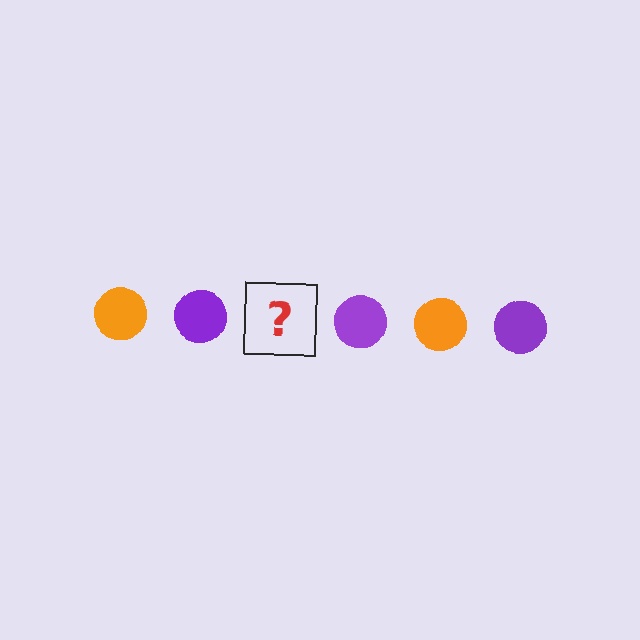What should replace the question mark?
The question mark should be replaced with an orange circle.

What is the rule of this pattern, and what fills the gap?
The rule is that the pattern cycles through orange, purple circles. The gap should be filled with an orange circle.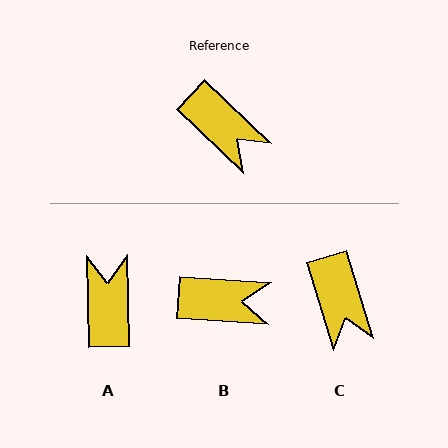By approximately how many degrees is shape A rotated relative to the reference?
Approximately 135 degrees counter-clockwise.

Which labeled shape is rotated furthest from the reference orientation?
A, about 135 degrees away.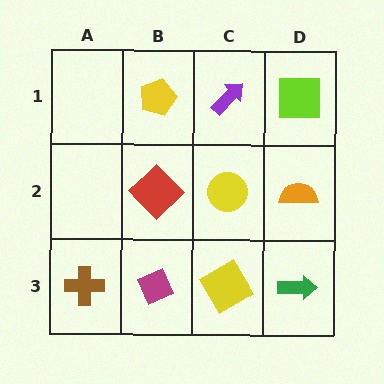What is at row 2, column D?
An orange semicircle.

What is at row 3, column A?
A brown cross.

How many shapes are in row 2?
3 shapes.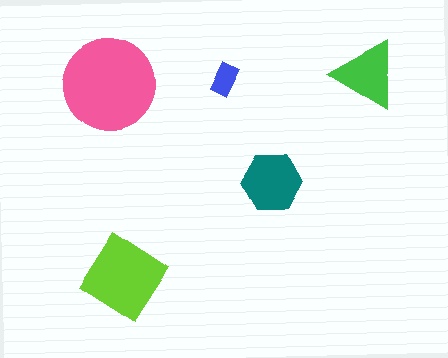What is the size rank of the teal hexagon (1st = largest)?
3rd.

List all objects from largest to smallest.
The pink circle, the lime diamond, the teal hexagon, the green triangle, the blue rectangle.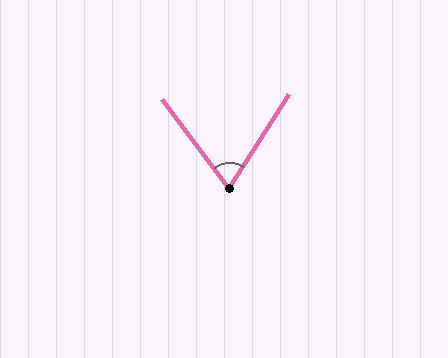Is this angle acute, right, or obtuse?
It is acute.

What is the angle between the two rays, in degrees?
Approximately 69 degrees.